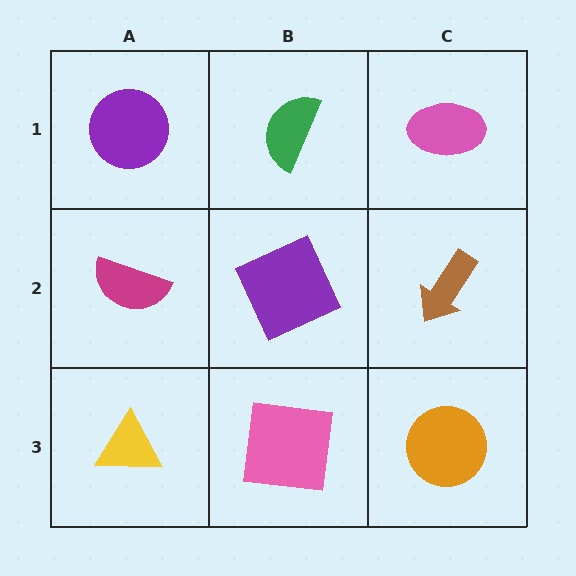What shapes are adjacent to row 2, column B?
A green semicircle (row 1, column B), a pink square (row 3, column B), a magenta semicircle (row 2, column A), a brown arrow (row 2, column C).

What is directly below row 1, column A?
A magenta semicircle.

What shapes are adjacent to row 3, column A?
A magenta semicircle (row 2, column A), a pink square (row 3, column B).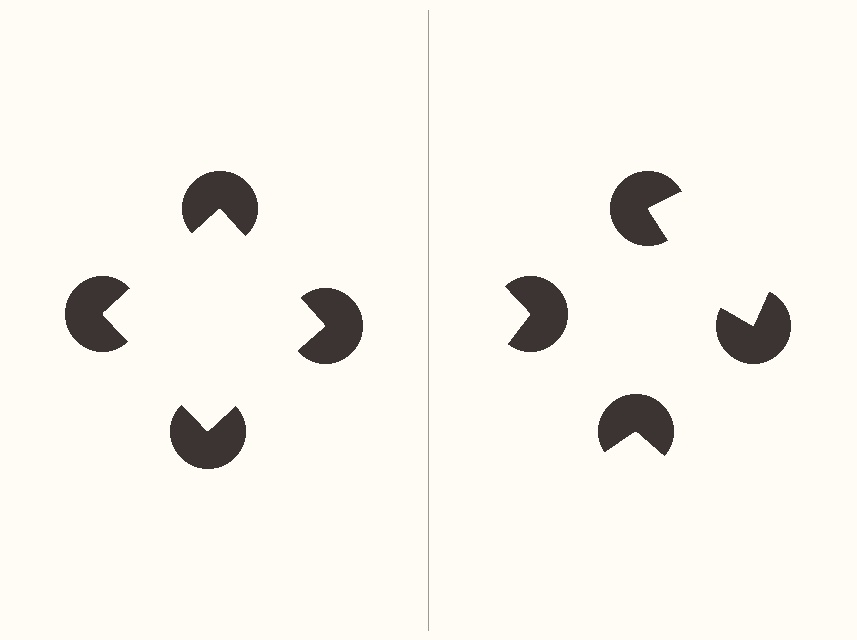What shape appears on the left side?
An illusory square.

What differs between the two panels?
The pac-man discs are positioned identically on both sides; only the wedge orientations differ. On the left they align to a square; on the right they are misaligned.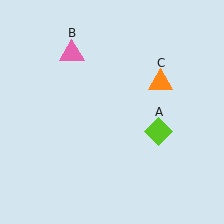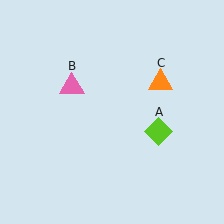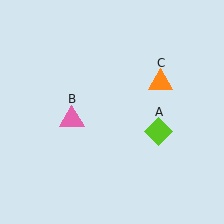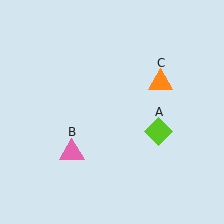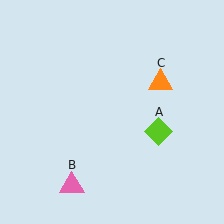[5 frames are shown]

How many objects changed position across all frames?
1 object changed position: pink triangle (object B).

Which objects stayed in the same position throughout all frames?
Lime diamond (object A) and orange triangle (object C) remained stationary.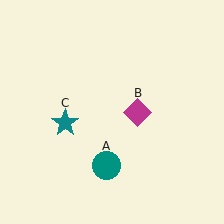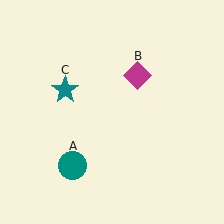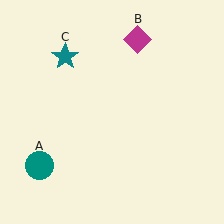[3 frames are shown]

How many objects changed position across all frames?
3 objects changed position: teal circle (object A), magenta diamond (object B), teal star (object C).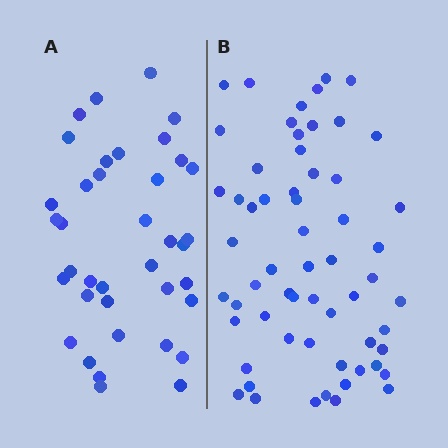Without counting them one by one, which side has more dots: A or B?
Region B (the right region) has more dots.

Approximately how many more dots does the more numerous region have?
Region B has approximately 20 more dots than region A.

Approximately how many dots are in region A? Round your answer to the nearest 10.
About 40 dots. (The exact count is 38, which rounds to 40.)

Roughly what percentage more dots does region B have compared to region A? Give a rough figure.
About 60% more.